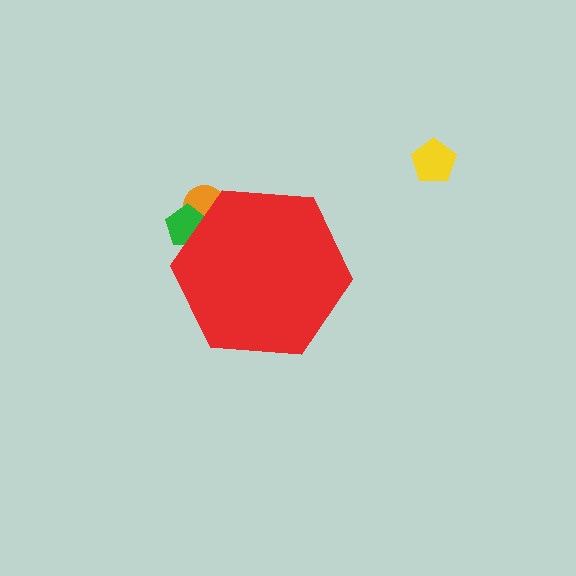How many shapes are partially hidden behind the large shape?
2 shapes are partially hidden.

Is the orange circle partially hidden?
Yes, the orange circle is partially hidden behind the red hexagon.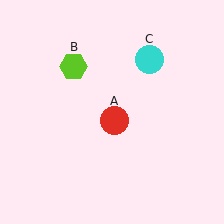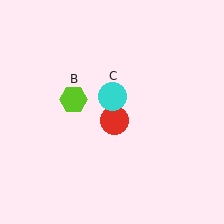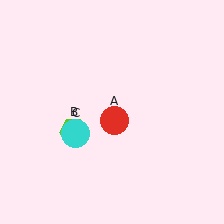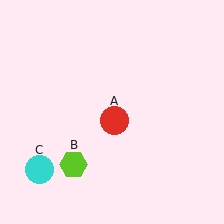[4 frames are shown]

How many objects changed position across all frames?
2 objects changed position: lime hexagon (object B), cyan circle (object C).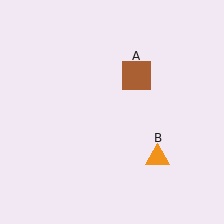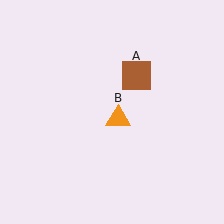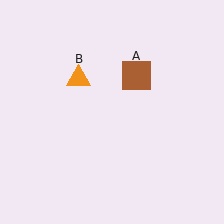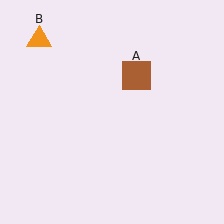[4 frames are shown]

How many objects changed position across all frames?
1 object changed position: orange triangle (object B).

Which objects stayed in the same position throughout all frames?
Brown square (object A) remained stationary.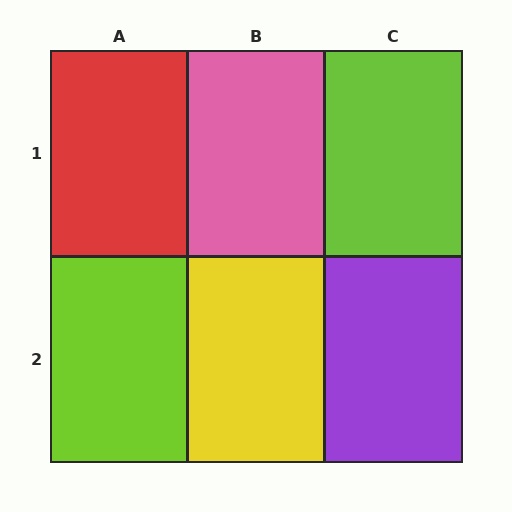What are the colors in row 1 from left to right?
Red, pink, lime.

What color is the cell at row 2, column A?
Lime.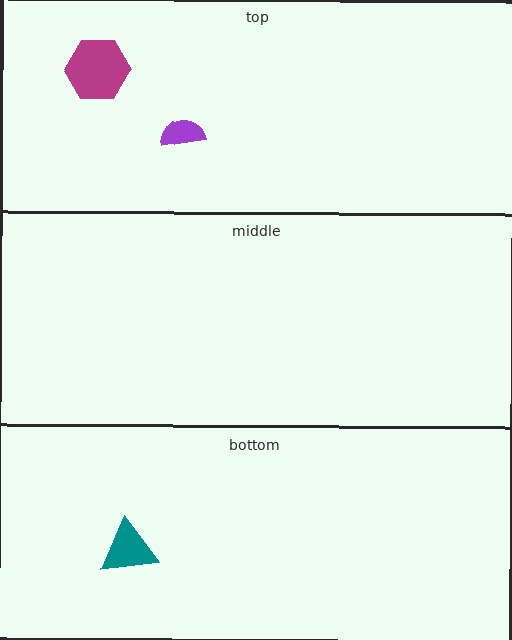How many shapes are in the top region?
2.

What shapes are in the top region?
The purple semicircle, the magenta hexagon.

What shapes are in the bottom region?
The teal triangle.